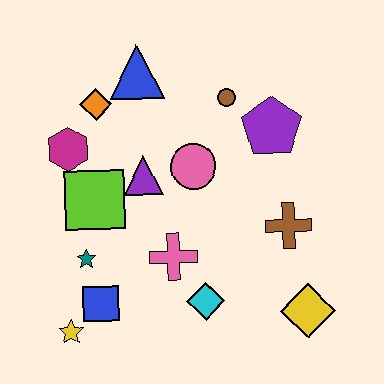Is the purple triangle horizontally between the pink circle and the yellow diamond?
No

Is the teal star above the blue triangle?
No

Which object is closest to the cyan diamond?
The pink cross is closest to the cyan diamond.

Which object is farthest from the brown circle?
The yellow star is farthest from the brown circle.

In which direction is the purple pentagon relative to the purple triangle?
The purple pentagon is to the right of the purple triangle.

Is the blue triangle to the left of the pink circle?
Yes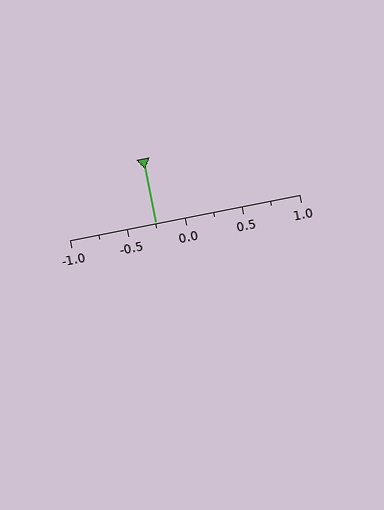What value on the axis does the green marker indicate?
The marker indicates approximately -0.25.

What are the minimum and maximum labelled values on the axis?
The axis runs from -1.0 to 1.0.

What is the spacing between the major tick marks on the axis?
The major ticks are spaced 0.5 apart.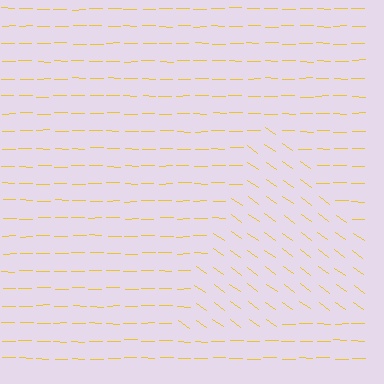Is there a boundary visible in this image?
Yes, there is a texture boundary formed by a change in line orientation.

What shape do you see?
I see a triangle.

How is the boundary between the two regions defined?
The boundary is defined purely by a change in line orientation (approximately 36 degrees difference). All lines are the same color and thickness.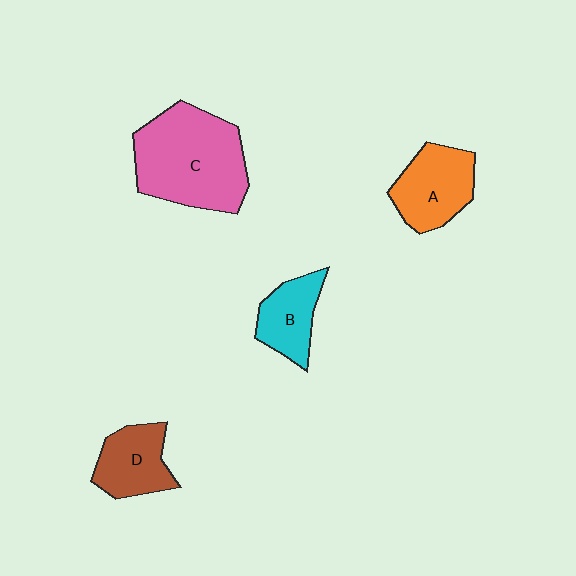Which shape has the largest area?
Shape C (pink).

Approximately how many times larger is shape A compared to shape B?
Approximately 1.3 times.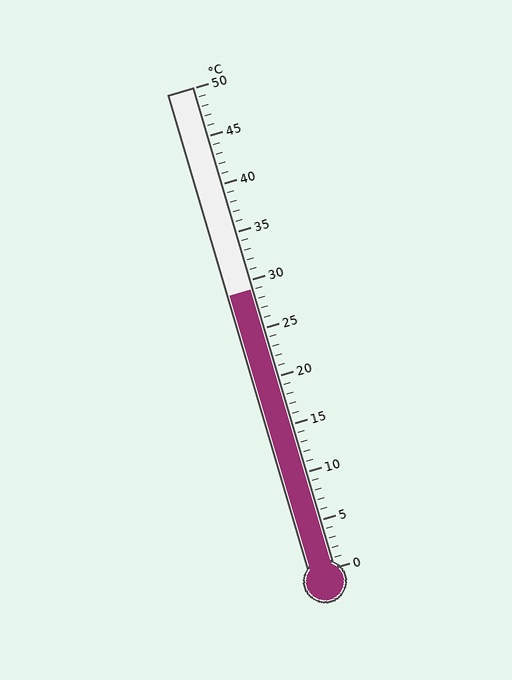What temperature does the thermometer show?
The thermometer shows approximately 29°C.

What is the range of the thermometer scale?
The thermometer scale ranges from 0°C to 50°C.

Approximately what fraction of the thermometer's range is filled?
The thermometer is filled to approximately 60% of its range.